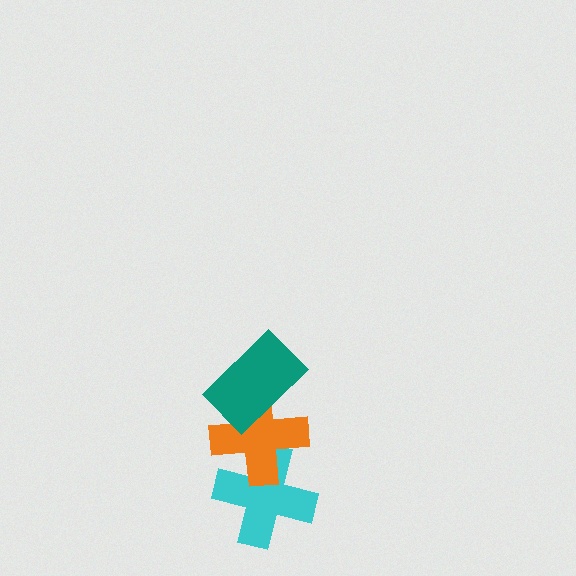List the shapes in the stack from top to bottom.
From top to bottom: the teal rectangle, the orange cross, the cyan cross.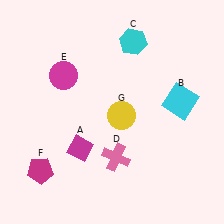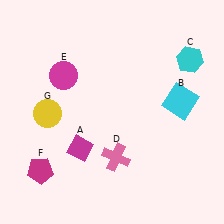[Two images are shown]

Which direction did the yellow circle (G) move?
The yellow circle (G) moved left.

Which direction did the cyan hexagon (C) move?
The cyan hexagon (C) moved right.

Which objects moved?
The objects that moved are: the cyan hexagon (C), the yellow circle (G).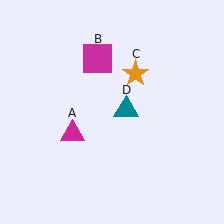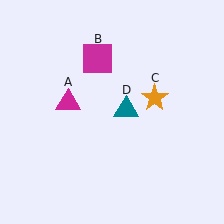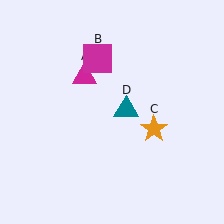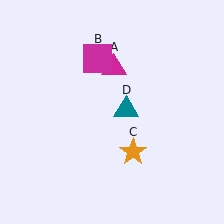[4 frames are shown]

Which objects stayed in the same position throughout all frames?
Magenta square (object B) and teal triangle (object D) remained stationary.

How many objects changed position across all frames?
2 objects changed position: magenta triangle (object A), orange star (object C).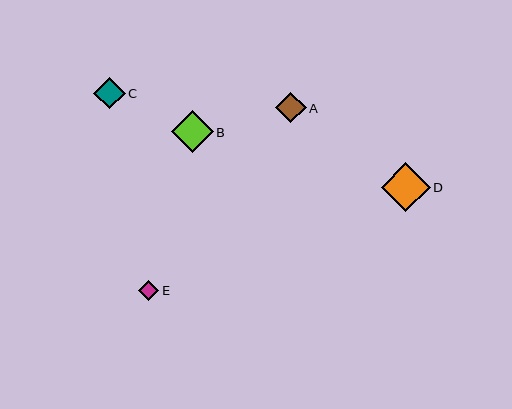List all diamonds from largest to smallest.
From largest to smallest: D, B, C, A, E.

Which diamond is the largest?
Diamond D is the largest with a size of approximately 49 pixels.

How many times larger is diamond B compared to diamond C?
Diamond B is approximately 1.3 times the size of diamond C.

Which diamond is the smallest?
Diamond E is the smallest with a size of approximately 21 pixels.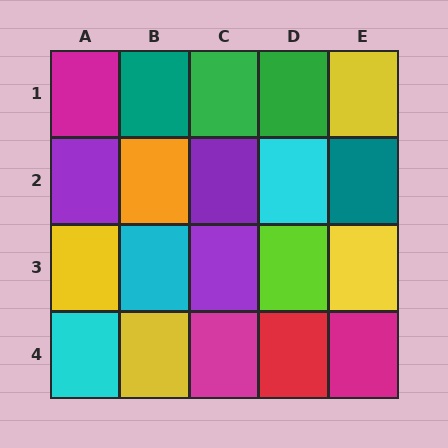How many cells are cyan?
3 cells are cyan.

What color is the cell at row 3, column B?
Cyan.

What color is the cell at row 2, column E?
Teal.